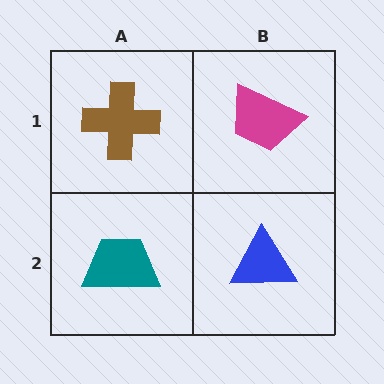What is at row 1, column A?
A brown cross.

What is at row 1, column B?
A magenta trapezoid.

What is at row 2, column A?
A teal trapezoid.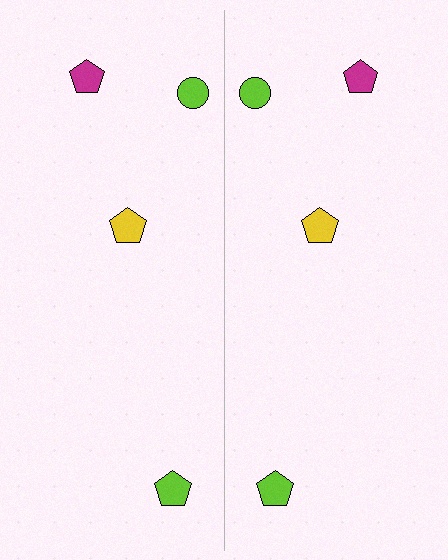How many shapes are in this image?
There are 8 shapes in this image.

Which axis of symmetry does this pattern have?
The pattern has a vertical axis of symmetry running through the center of the image.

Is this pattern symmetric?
Yes, this pattern has bilateral (reflection) symmetry.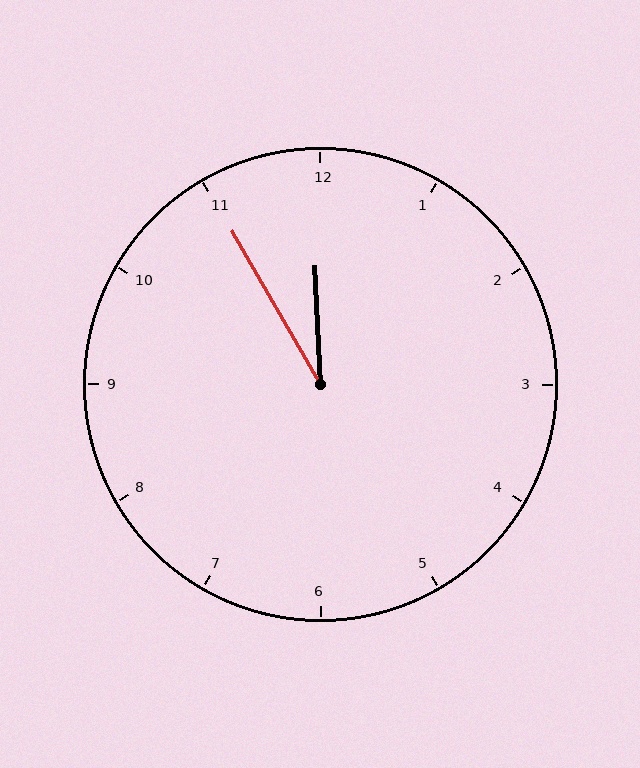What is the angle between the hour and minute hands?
Approximately 28 degrees.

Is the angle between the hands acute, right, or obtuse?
It is acute.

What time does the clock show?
11:55.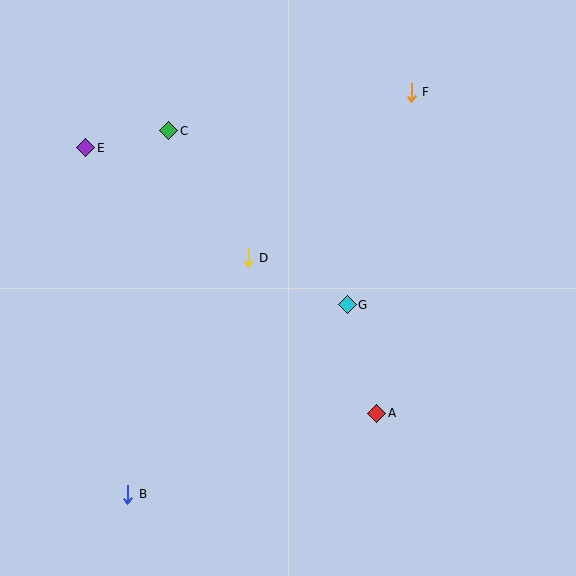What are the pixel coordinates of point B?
Point B is at (128, 494).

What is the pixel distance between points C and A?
The distance between C and A is 350 pixels.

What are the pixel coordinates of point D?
Point D is at (248, 258).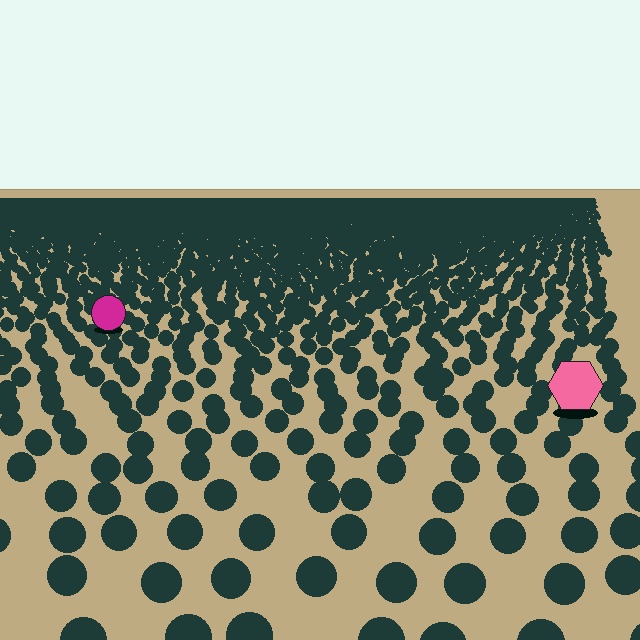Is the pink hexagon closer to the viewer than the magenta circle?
Yes. The pink hexagon is closer — you can tell from the texture gradient: the ground texture is coarser near it.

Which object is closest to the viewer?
The pink hexagon is closest. The texture marks near it are larger and more spread out.